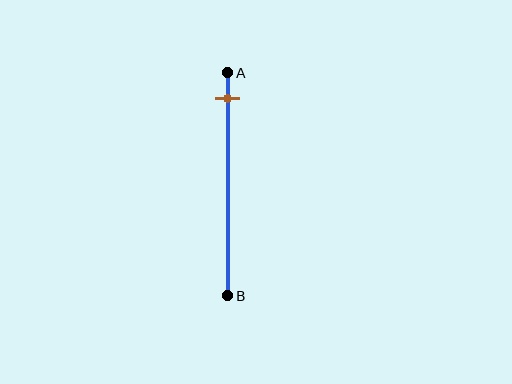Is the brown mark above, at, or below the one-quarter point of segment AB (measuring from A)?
The brown mark is above the one-quarter point of segment AB.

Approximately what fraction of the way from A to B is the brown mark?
The brown mark is approximately 10% of the way from A to B.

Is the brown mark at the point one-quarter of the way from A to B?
No, the mark is at about 10% from A, not at the 25% one-quarter point.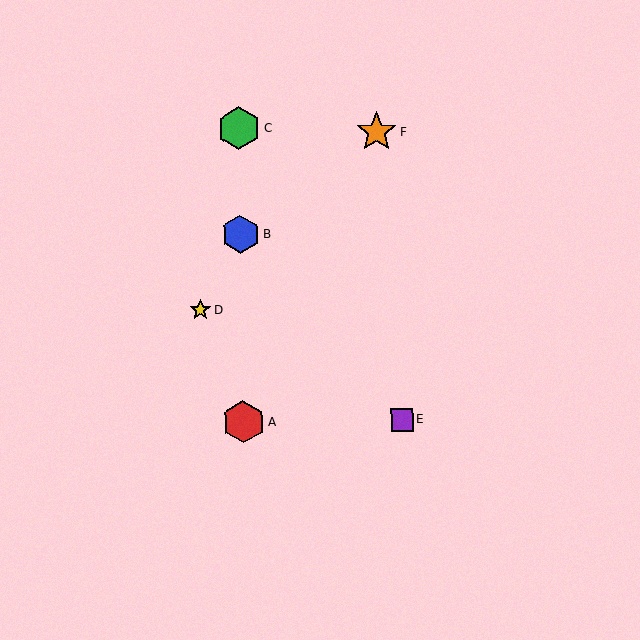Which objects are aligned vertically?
Objects A, B, C are aligned vertically.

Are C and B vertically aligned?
Yes, both are at x≈239.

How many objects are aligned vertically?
3 objects (A, B, C) are aligned vertically.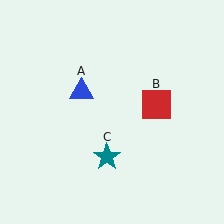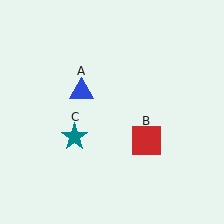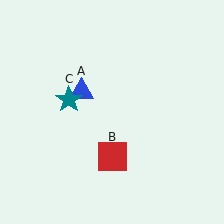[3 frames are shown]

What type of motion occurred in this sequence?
The red square (object B), teal star (object C) rotated clockwise around the center of the scene.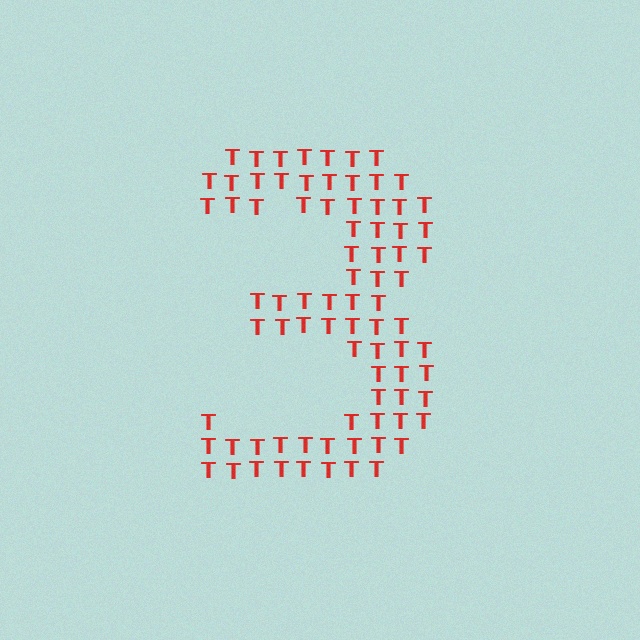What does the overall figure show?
The overall figure shows the digit 3.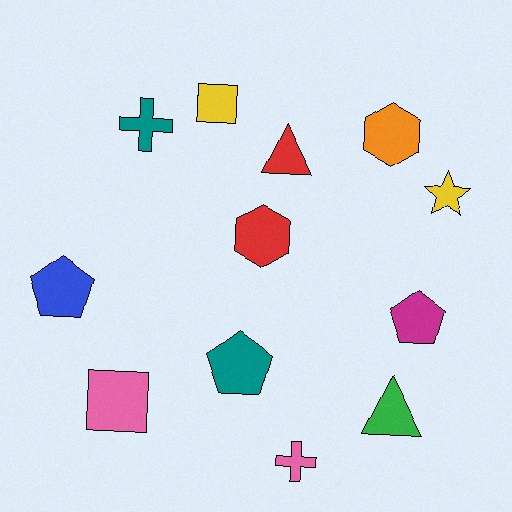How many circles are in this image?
There are no circles.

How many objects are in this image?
There are 12 objects.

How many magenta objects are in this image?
There is 1 magenta object.